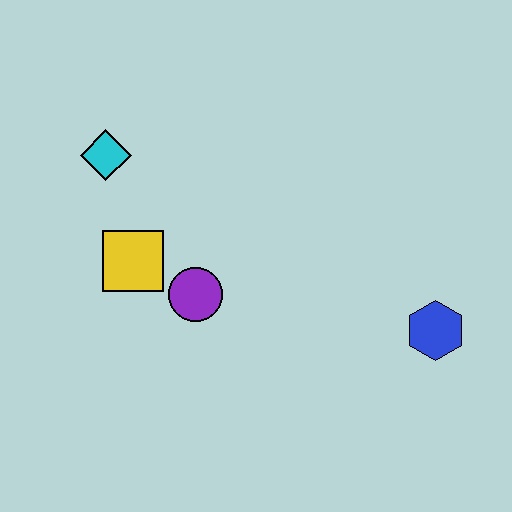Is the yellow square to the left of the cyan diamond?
No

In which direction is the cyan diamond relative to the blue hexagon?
The cyan diamond is to the left of the blue hexagon.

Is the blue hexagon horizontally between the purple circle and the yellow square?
No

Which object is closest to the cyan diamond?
The yellow square is closest to the cyan diamond.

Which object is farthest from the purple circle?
The blue hexagon is farthest from the purple circle.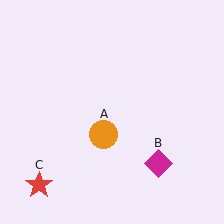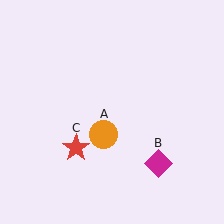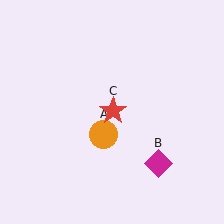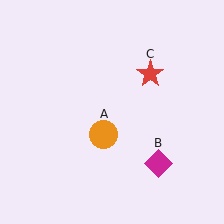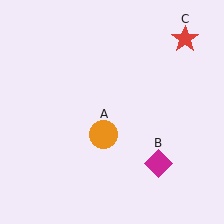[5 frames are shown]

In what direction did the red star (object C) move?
The red star (object C) moved up and to the right.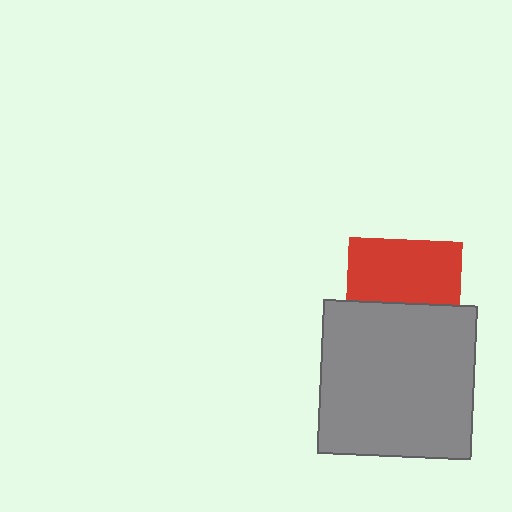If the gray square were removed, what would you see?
You would see the complete red square.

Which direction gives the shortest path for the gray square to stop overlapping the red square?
Moving down gives the shortest separation.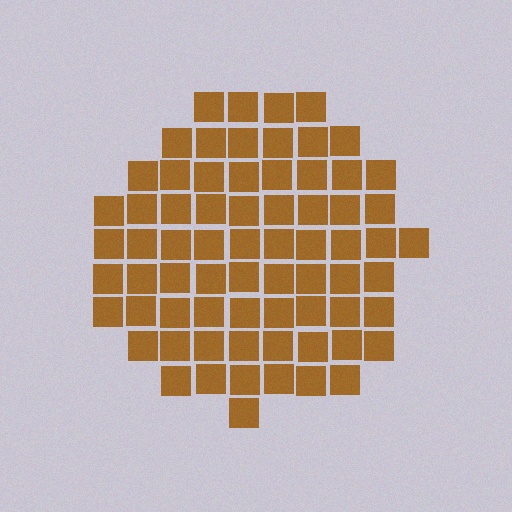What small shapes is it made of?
It is made of small squares.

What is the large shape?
The large shape is a circle.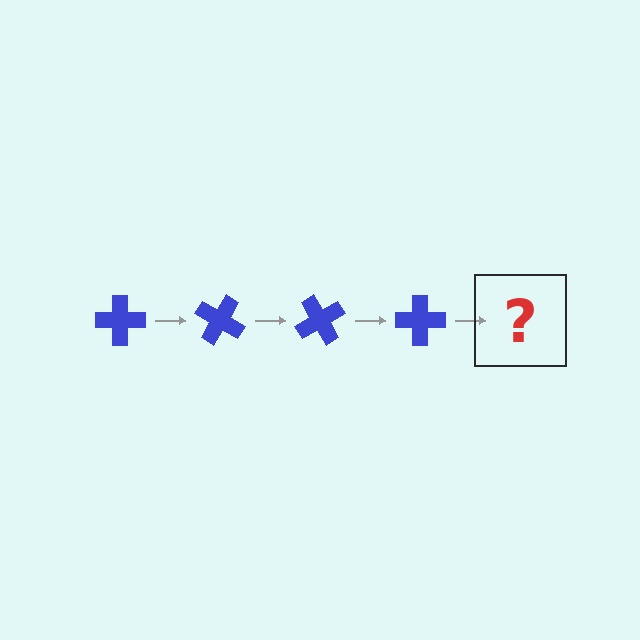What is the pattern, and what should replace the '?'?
The pattern is that the cross rotates 30 degrees each step. The '?' should be a blue cross rotated 120 degrees.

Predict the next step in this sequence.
The next step is a blue cross rotated 120 degrees.